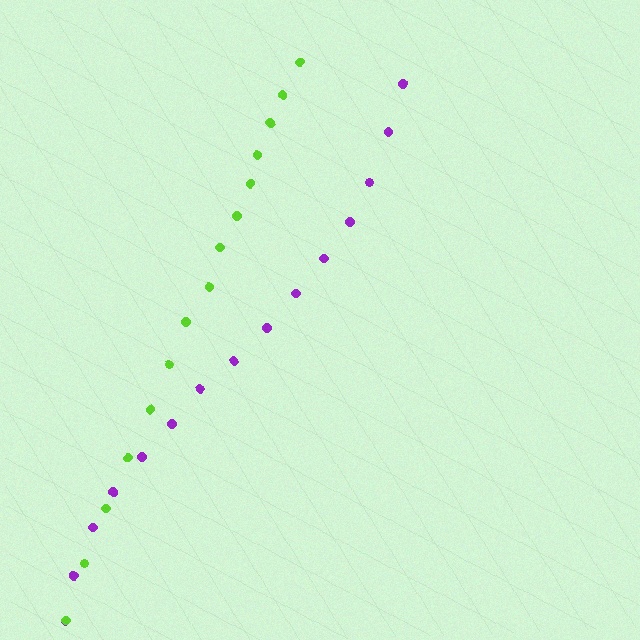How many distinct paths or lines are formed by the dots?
There are 2 distinct paths.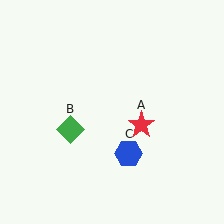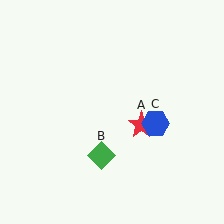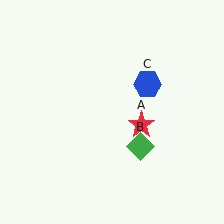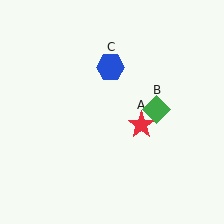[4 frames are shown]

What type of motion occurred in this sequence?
The green diamond (object B), blue hexagon (object C) rotated counterclockwise around the center of the scene.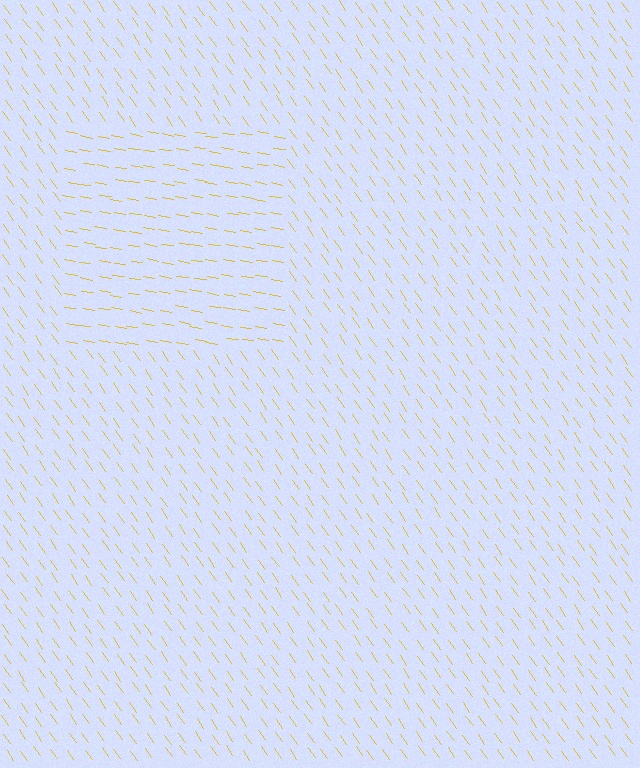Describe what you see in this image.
The image is filled with small yellow line segments. A rectangle region in the image has lines oriented differently from the surrounding lines, creating a visible texture boundary.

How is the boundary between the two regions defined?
The boundary is defined purely by a change in line orientation (approximately 45 degrees difference). All lines are the same color and thickness.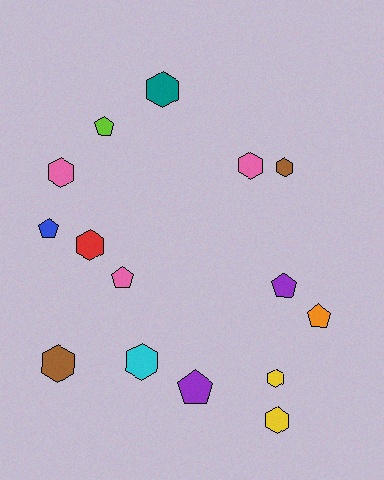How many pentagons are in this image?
There are 6 pentagons.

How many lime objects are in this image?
There is 1 lime object.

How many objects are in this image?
There are 15 objects.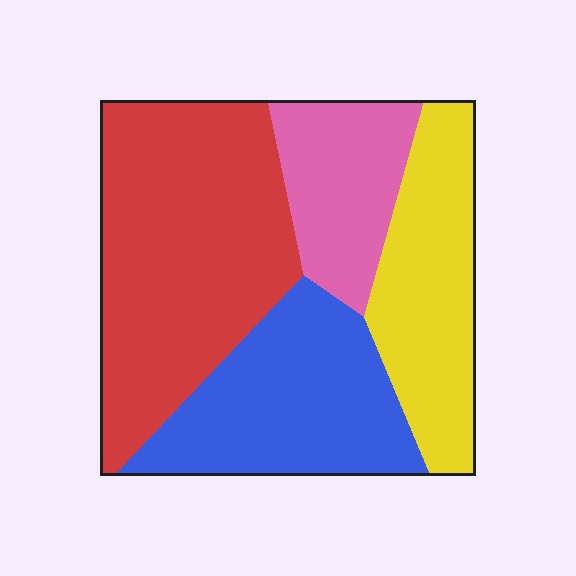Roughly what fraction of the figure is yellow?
Yellow covers around 20% of the figure.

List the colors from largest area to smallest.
From largest to smallest: red, blue, yellow, pink.